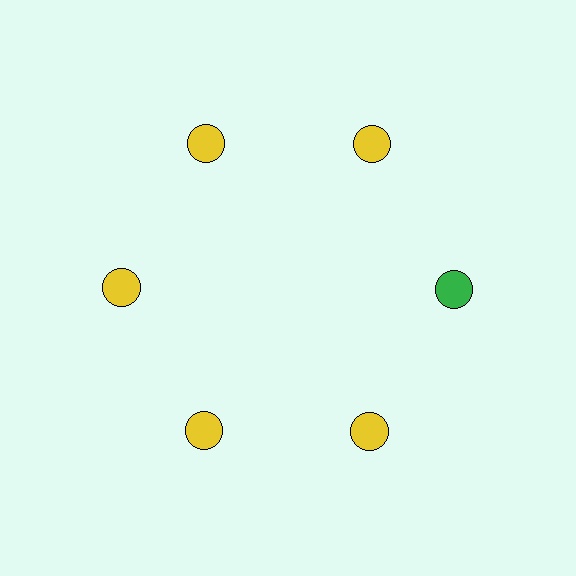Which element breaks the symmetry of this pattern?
The green circle at roughly the 3 o'clock position breaks the symmetry. All other shapes are yellow circles.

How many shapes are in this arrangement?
There are 6 shapes arranged in a ring pattern.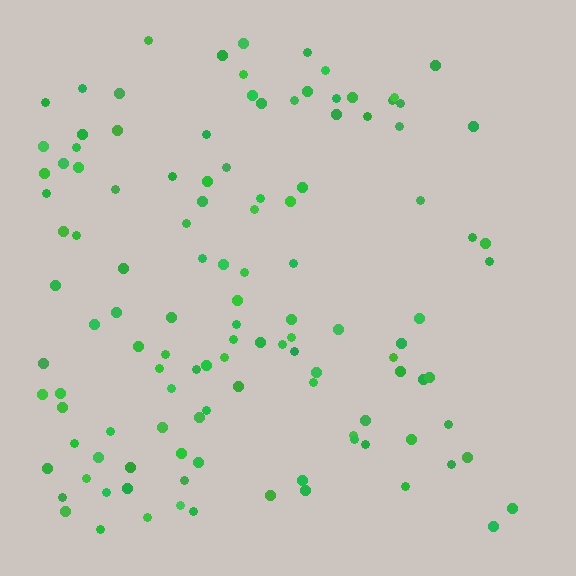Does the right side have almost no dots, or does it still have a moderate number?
Still a moderate number, just noticeably fewer than the left.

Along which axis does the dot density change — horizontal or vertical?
Horizontal.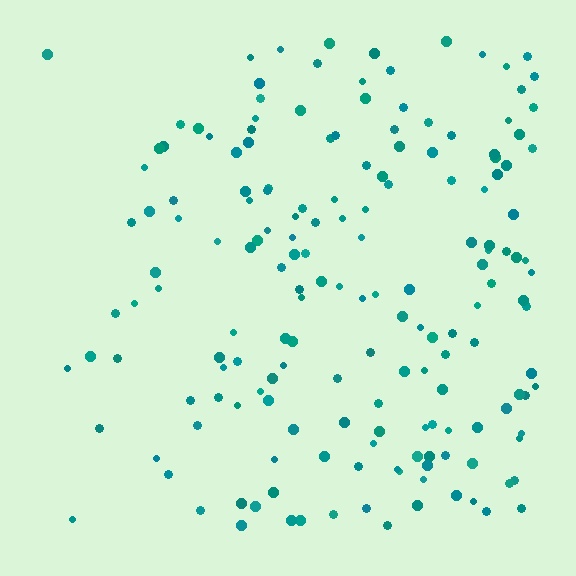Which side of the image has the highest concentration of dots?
The right.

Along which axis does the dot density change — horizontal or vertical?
Horizontal.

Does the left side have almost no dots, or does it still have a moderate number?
Still a moderate number, just noticeably fewer than the right.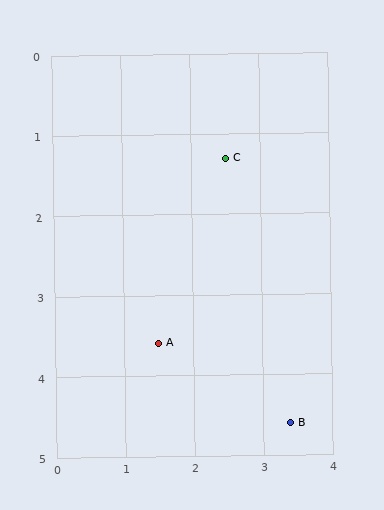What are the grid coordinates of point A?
Point A is at approximately (1.5, 3.6).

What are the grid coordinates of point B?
Point B is at approximately (3.4, 4.6).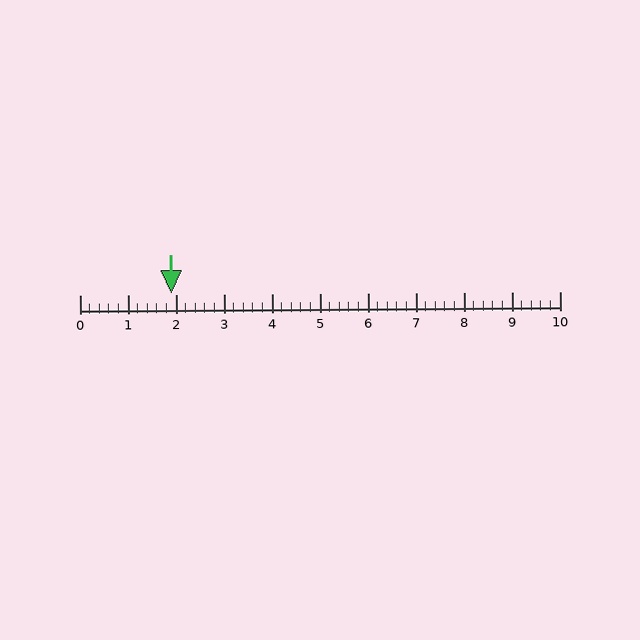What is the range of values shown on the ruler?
The ruler shows values from 0 to 10.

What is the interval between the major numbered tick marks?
The major tick marks are spaced 1 units apart.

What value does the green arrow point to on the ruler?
The green arrow points to approximately 1.9.